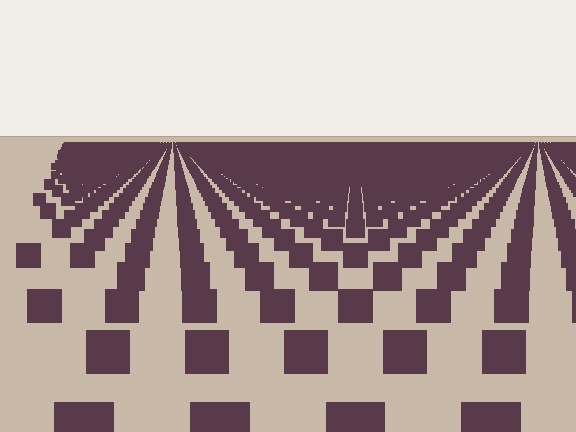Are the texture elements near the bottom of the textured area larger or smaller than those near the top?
Larger. Near the bottom, elements are closer to the viewer and appear at a bigger on-screen size.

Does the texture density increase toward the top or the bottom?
Density increases toward the top.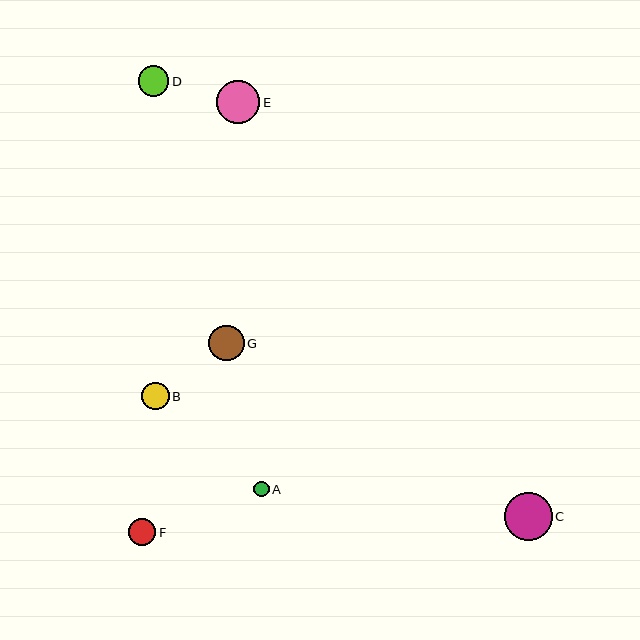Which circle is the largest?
Circle C is the largest with a size of approximately 48 pixels.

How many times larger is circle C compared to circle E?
Circle C is approximately 1.1 times the size of circle E.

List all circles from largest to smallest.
From largest to smallest: C, E, G, D, B, F, A.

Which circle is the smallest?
Circle A is the smallest with a size of approximately 15 pixels.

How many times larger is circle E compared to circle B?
Circle E is approximately 1.5 times the size of circle B.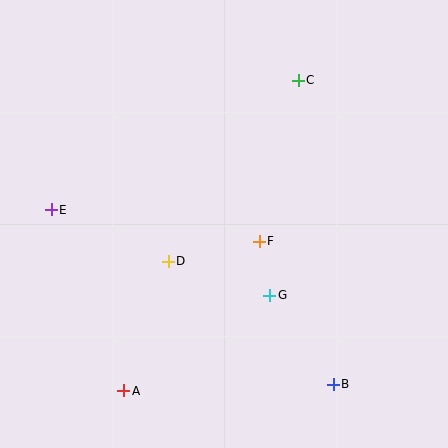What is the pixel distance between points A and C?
The distance between A and C is 356 pixels.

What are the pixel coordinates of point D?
Point D is at (168, 261).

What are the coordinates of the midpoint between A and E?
The midpoint between A and E is at (87, 300).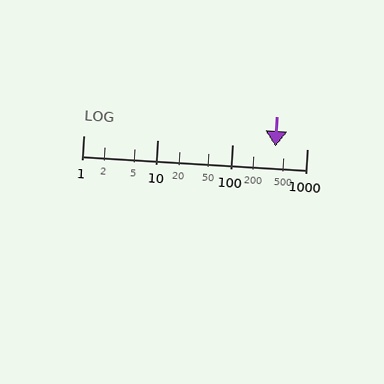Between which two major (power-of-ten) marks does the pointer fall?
The pointer is between 100 and 1000.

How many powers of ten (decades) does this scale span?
The scale spans 3 decades, from 1 to 1000.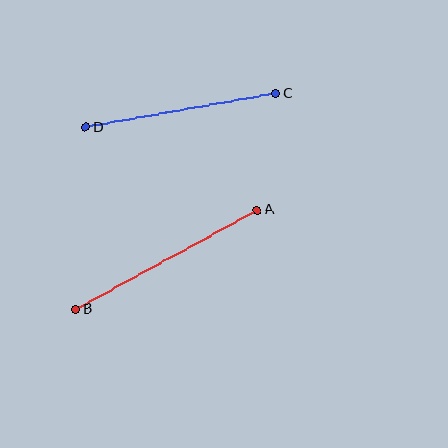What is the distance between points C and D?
The distance is approximately 193 pixels.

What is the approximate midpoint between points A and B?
The midpoint is at approximately (167, 260) pixels.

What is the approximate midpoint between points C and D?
The midpoint is at approximately (181, 111) pixels.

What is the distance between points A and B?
The distance is approximately 207 pixels.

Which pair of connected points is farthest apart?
Points A and B are farthest apart.